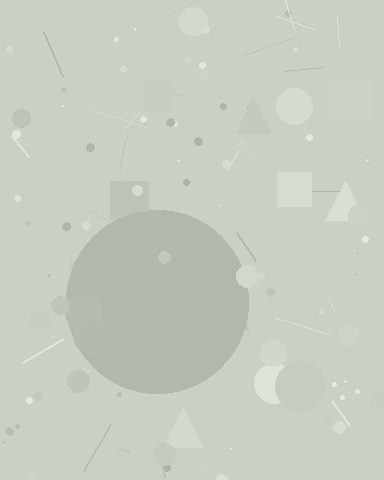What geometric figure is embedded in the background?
A circle is embedded in the background.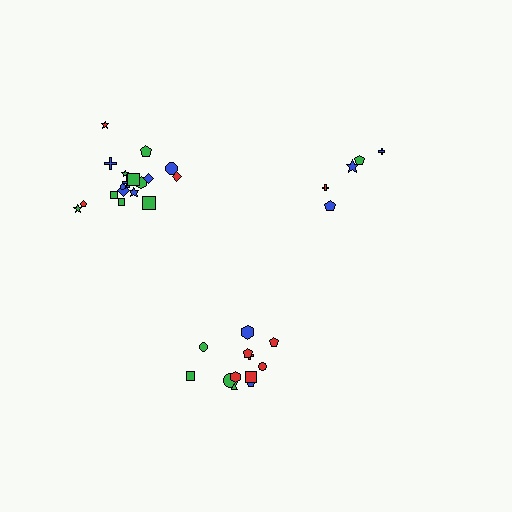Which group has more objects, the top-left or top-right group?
The top-left group.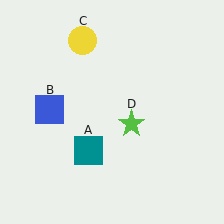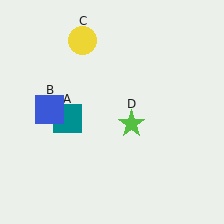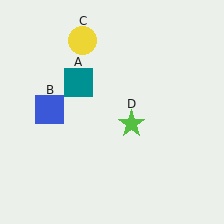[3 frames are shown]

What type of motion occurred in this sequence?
The teal square (object A) rotated clockwise around the center of the scene.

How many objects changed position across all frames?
1 object changed position: teal square (object A).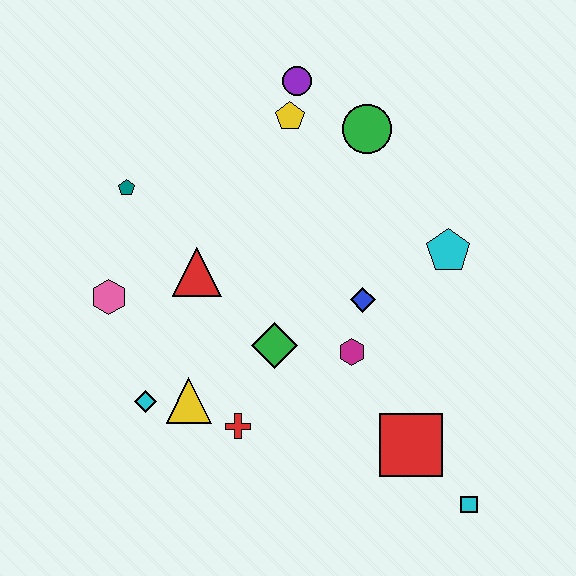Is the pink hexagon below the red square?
No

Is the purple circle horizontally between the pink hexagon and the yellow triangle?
No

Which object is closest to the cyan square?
The red square is closest to the cyan square.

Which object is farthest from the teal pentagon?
The cyan square is farthest from the teal pentagon.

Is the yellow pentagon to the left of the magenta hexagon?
Yes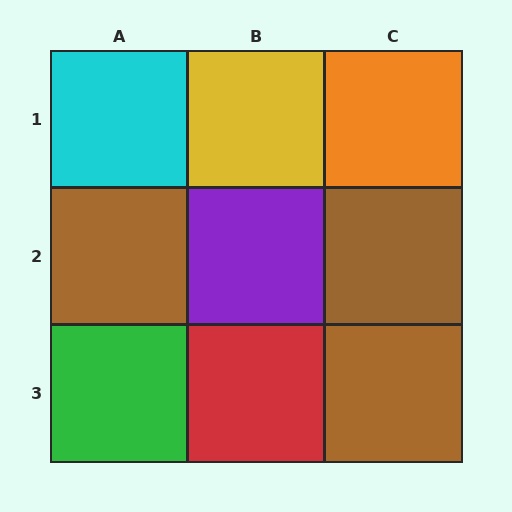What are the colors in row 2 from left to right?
Brown, purple, brown.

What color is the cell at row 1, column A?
Cyan.